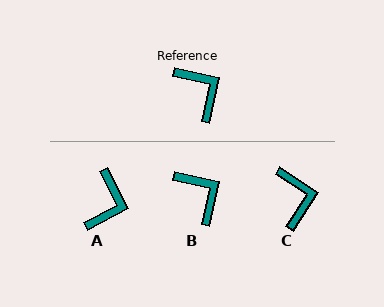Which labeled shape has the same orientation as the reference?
B.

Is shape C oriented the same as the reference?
No, it is off by about 21 degrees.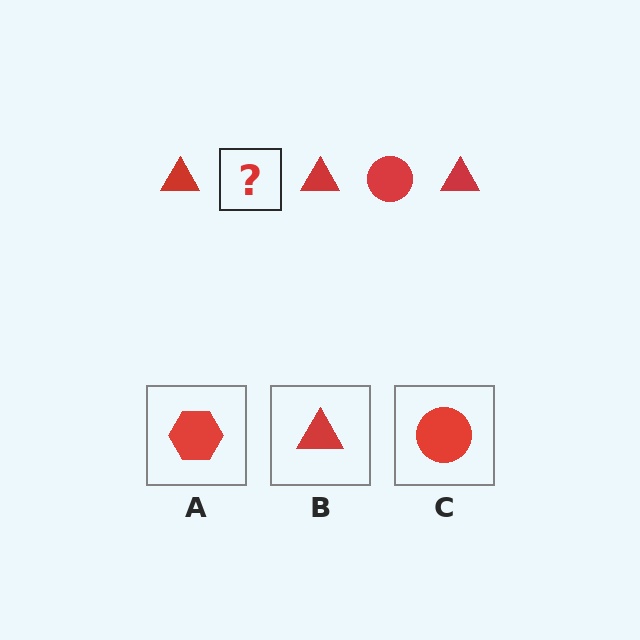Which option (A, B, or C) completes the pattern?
C.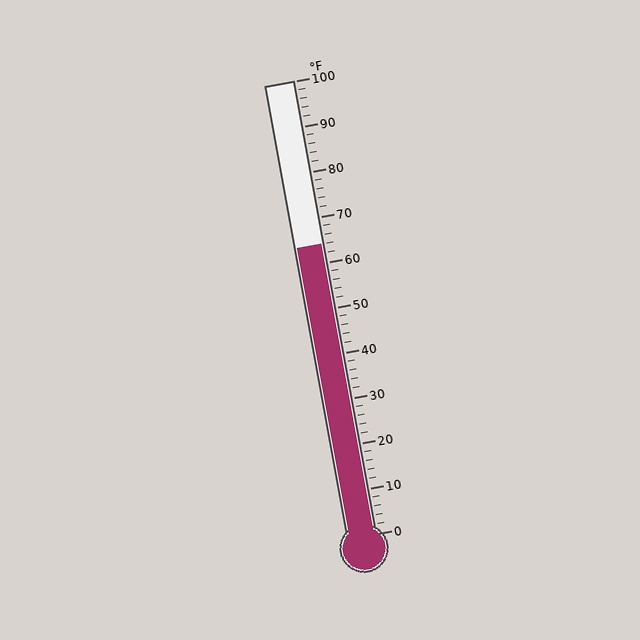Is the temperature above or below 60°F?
The temperature is above 60°F.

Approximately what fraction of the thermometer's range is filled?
The thermometer is filled to approximately 65% of its range.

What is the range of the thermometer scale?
The thermometer scale ranges from 0°F to 100°F.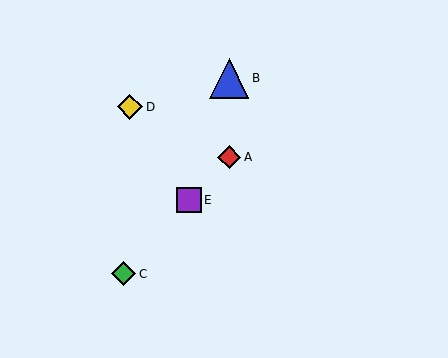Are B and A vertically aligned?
Yes, both are at x≈229.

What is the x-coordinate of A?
Object A is at x≈229.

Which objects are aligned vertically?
Objects A, B are aligned vertically.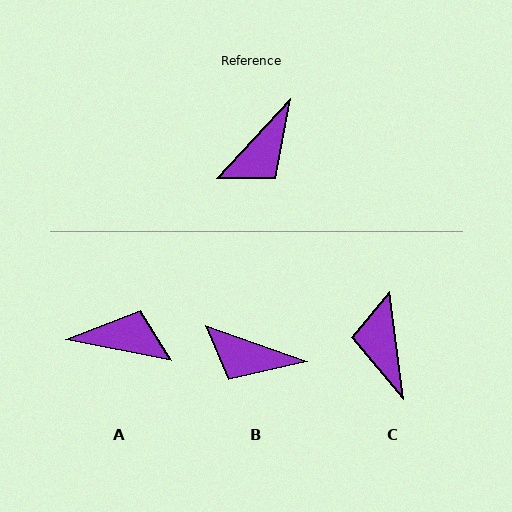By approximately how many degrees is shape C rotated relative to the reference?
Approximately 129 degrees clockwise.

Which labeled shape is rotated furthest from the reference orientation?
C, about 129 degrees away.